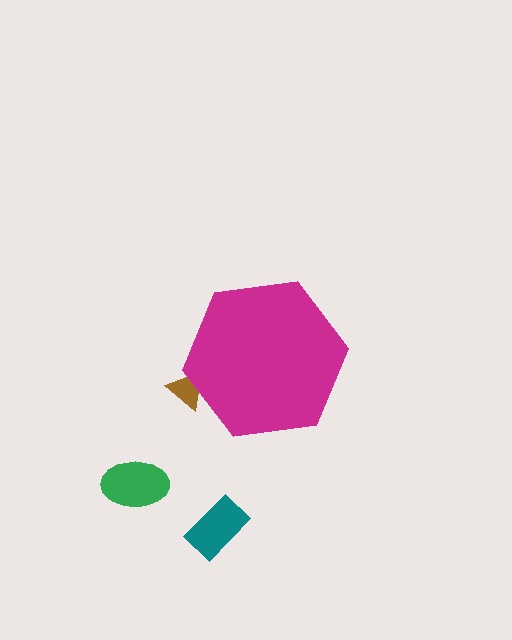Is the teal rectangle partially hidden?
No, the teal rectangle is fully visible.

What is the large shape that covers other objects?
A magenta hexagon.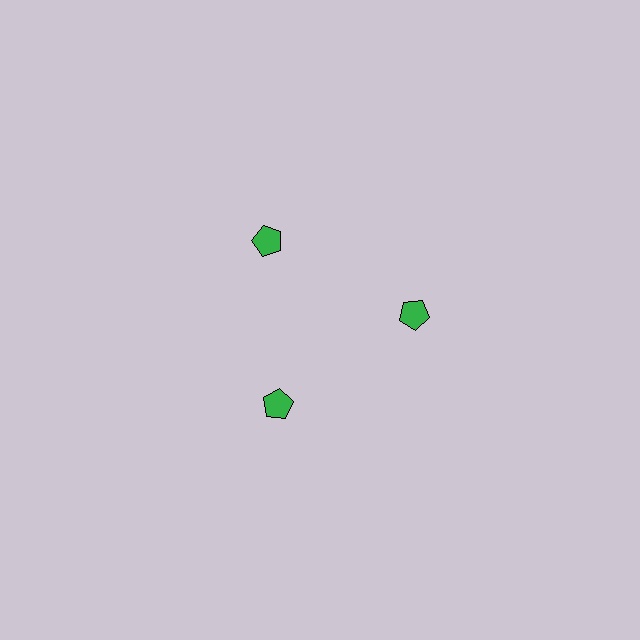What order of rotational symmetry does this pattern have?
This pattern has 3-fold rotational symmetry.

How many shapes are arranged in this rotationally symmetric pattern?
There are 3 shapes, arranged in 3 groups of 1.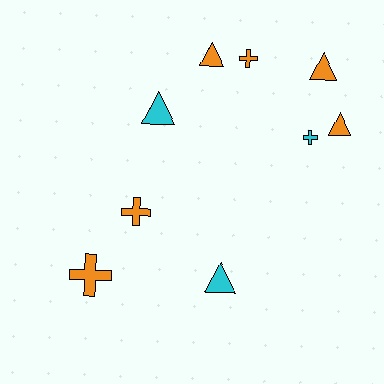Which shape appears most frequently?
Triangle, with 5 objects.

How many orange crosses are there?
There are 3 orange crosses.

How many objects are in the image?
There are 9 objects.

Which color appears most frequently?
Orange, with 6 objects.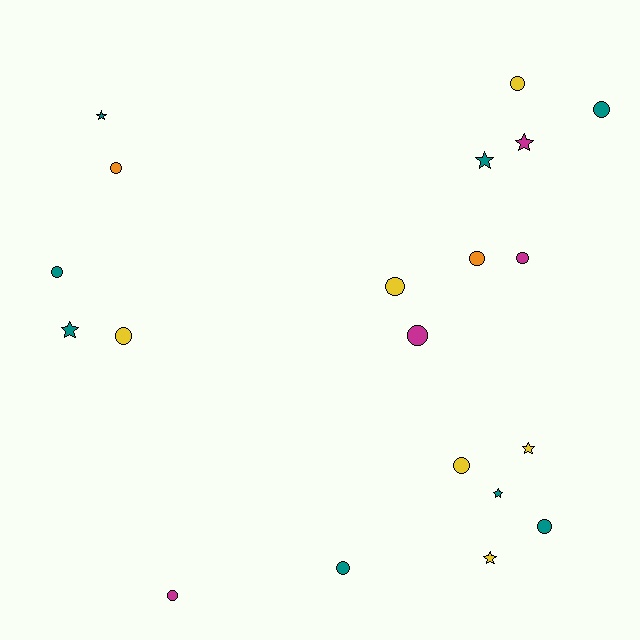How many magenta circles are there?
There are 3 magenta circles.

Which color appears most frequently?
Teal, with 8 objects.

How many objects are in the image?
There are 20 objects.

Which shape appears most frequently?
Circle, with 13 objects.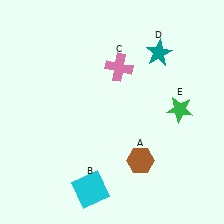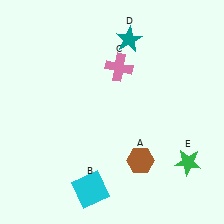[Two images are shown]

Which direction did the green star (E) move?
The green star (E) moved down.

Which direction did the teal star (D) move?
The teal star (D) moved left.